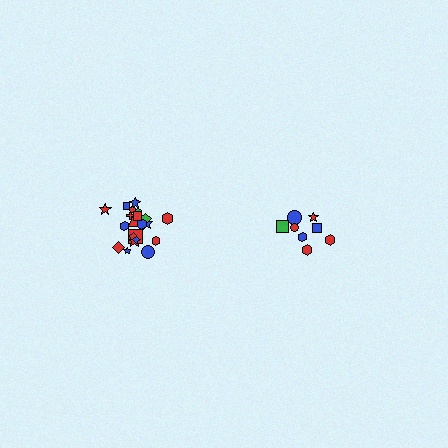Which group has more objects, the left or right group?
The left group.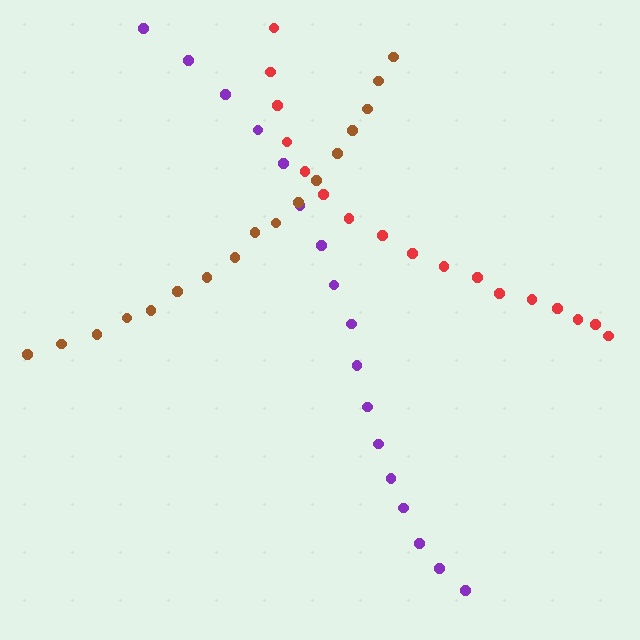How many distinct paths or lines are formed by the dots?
There are 3 distinct paths.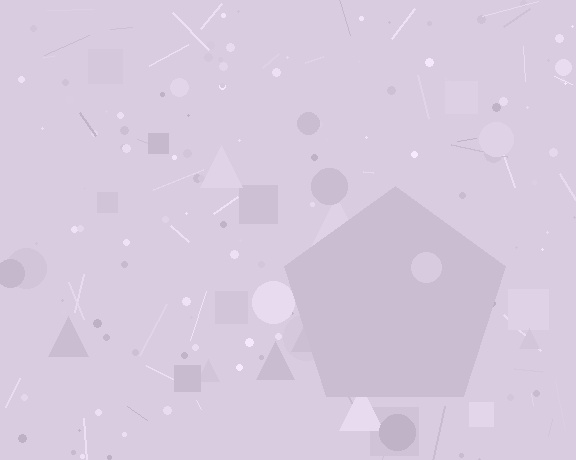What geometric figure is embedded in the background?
A pentagon is embedded in the background.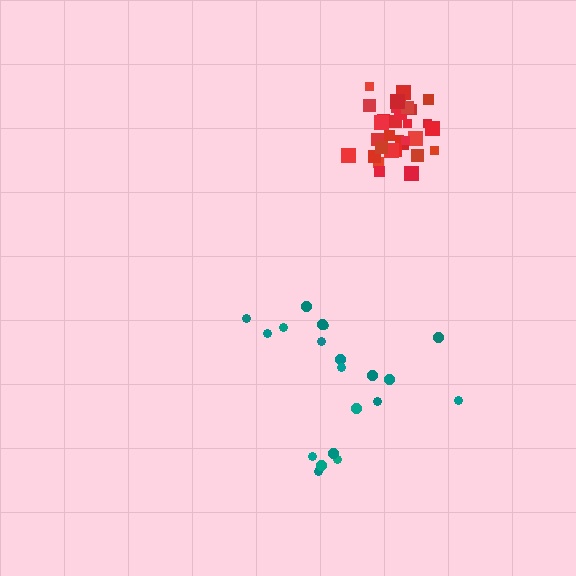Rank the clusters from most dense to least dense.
red, teal.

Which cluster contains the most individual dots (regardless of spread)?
Red (31).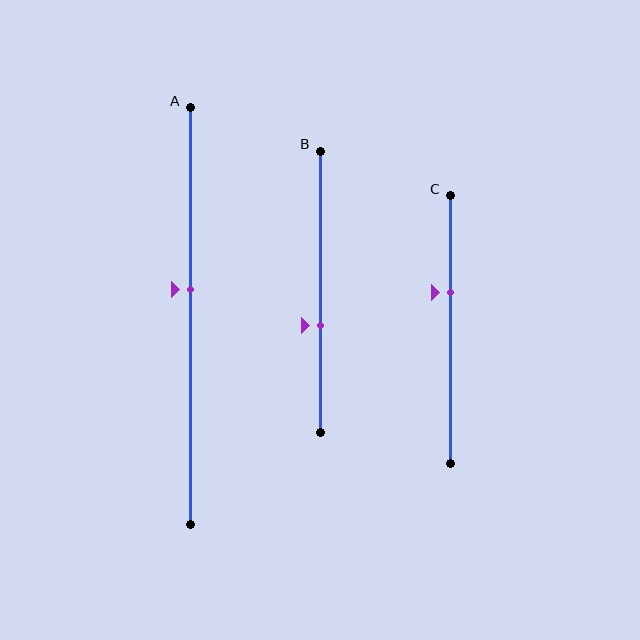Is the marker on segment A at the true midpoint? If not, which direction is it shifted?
No, the marker on segment A is shifted upward by about 6% of the segment length.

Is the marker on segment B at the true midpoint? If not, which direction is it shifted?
No, the marker on segment B is shifted downward by about 12% of the segment length.